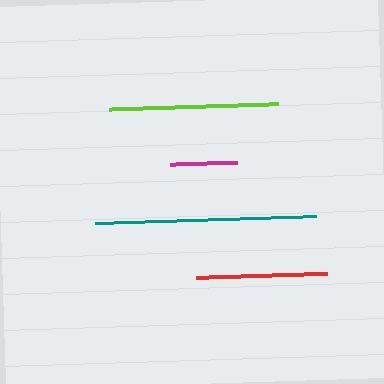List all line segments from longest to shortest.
From longest to shortest: teal, lime, red, magenta.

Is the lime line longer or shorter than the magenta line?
The lime line is longer than the magenta line.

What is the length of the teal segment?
The teal segment is approximately 222 pixels long.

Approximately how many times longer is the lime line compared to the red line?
The lime line is approximately 1.3 times the length of the red line.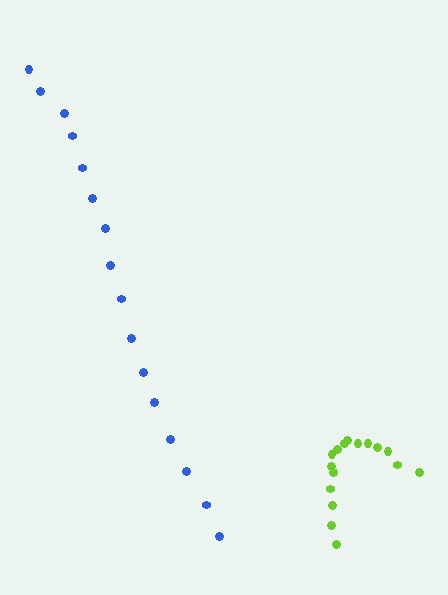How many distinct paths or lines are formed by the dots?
There are 2 distinct paths.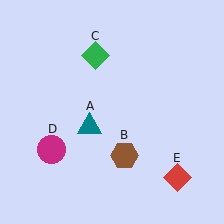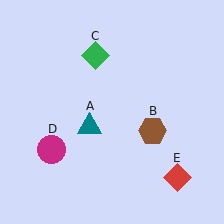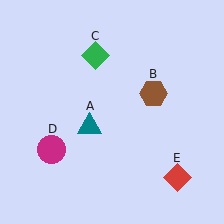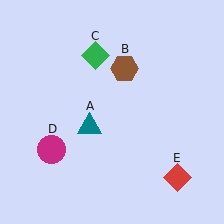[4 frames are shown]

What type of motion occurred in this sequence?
The brown hexagon (object B) rotated counterclockwise around the center of the scene.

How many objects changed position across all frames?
1 object changed position: brown hexagon (object B).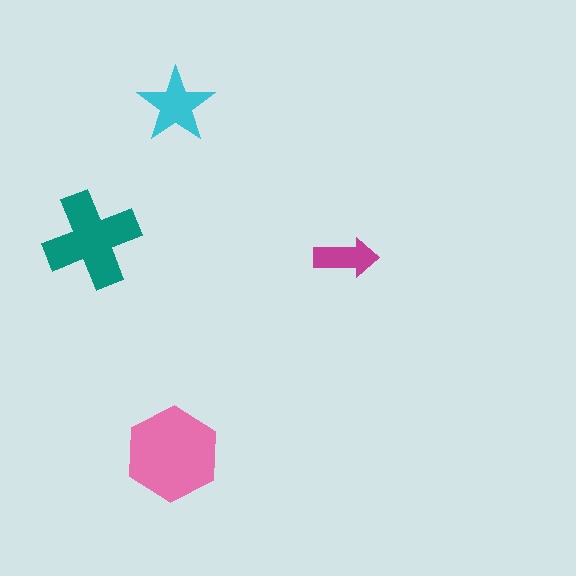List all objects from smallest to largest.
The magenta arrow, the cyan star, the teal cross, the pink hexagon.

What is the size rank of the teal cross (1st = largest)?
2nd.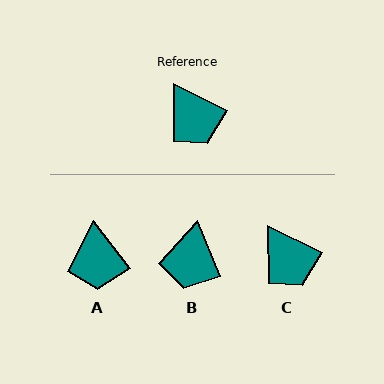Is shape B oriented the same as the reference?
No, it is off by about 42 degrees.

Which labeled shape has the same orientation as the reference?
C.